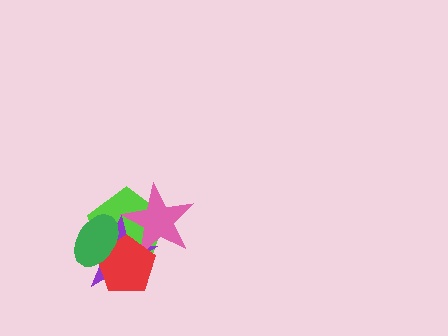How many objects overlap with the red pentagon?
4 objects overlap with the red pentagon.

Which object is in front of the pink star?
The red pentagon is in front of the pink star.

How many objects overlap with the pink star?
3 objects overlap with the pink star.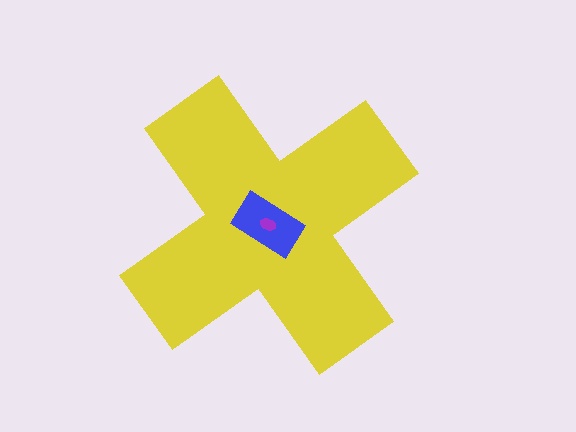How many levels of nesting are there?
3.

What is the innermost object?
The purple ellipse.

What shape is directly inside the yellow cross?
The blue rectangle.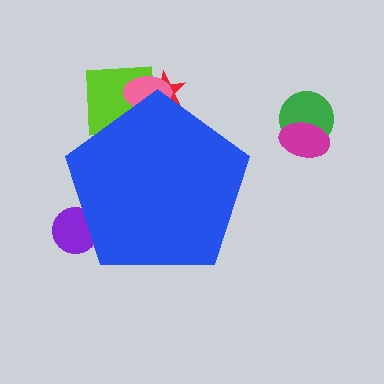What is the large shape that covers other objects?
A blue pentagon.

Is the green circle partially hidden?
No, the green circle is fully visible.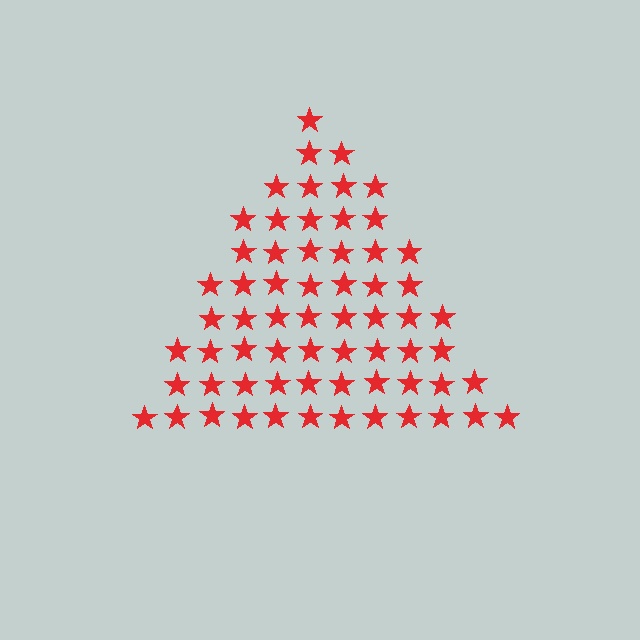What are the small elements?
The small elements are stars.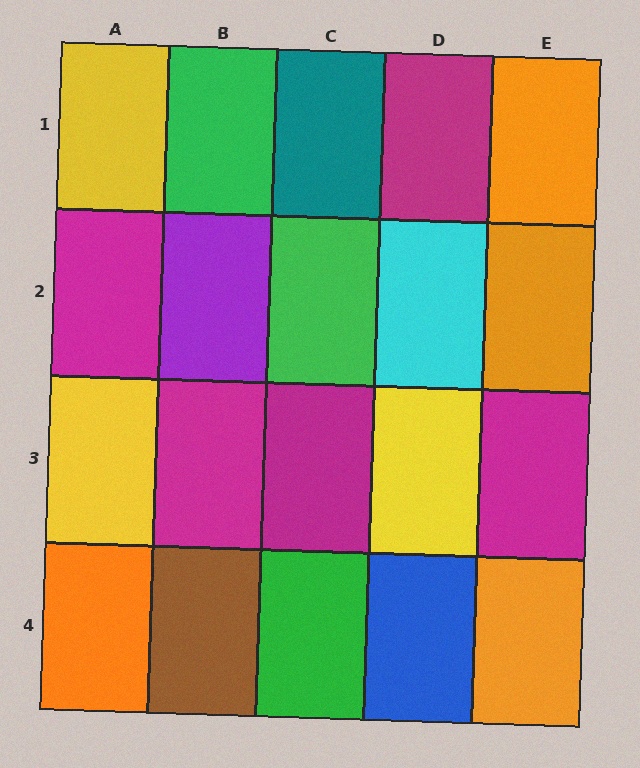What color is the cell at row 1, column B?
Green.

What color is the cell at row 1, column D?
Magenta.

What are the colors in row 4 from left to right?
Orange, brown, green, blue, orange.